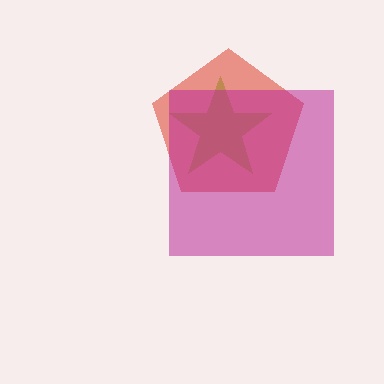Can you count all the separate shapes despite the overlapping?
Yes, there are 3 separate shapes.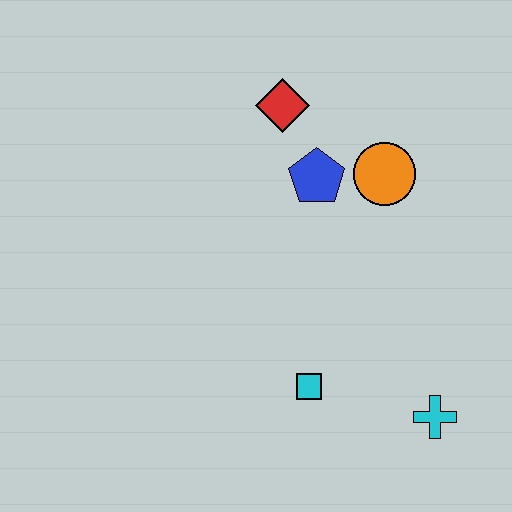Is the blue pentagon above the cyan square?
Yes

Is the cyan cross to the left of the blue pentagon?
No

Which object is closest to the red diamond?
The blue pentagon is closest to the red diamond.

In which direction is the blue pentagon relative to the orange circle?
The blue pentagon is to the left of the orange circle.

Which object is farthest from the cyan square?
The red diamond is farthest from the cyan square.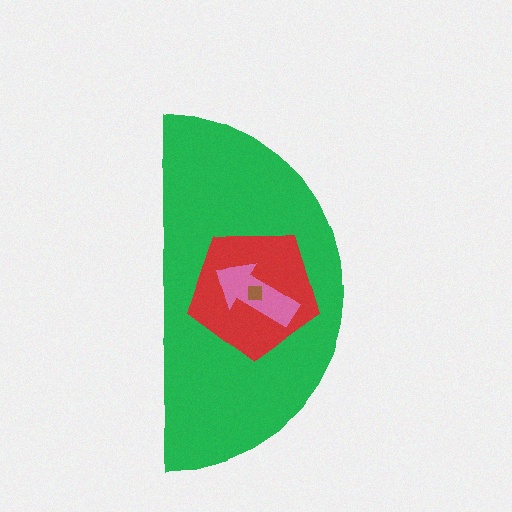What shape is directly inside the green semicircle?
The red pentagon.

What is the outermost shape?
The green semicircle.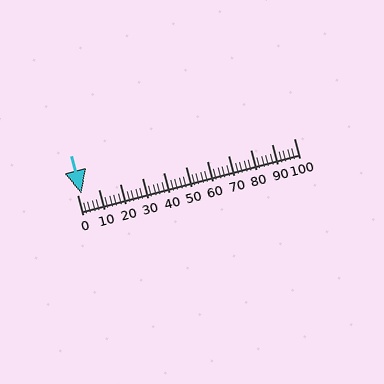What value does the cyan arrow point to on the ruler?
The cyan arrow points to approximately 2.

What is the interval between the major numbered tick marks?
The major tick marks are spaced 10 units apart.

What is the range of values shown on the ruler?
The ruler shows values from 0 to 100.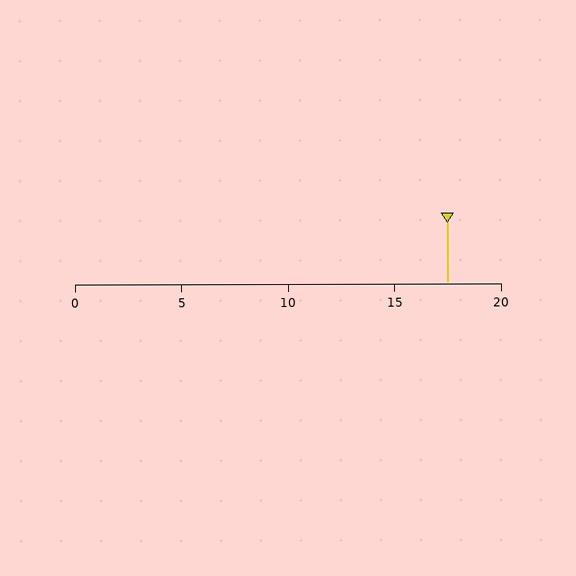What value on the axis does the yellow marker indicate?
The marker indicates approximately 17.5.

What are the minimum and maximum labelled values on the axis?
The axis runs from 0 to 20.